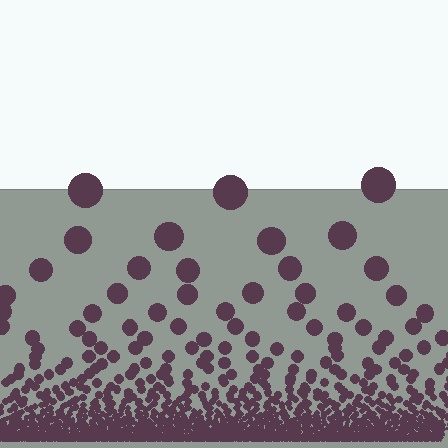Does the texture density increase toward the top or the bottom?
Density increases toward the bottom.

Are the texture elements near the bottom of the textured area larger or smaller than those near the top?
Smaller. The gradient is inverted — elements near the bottom are smaller and denser.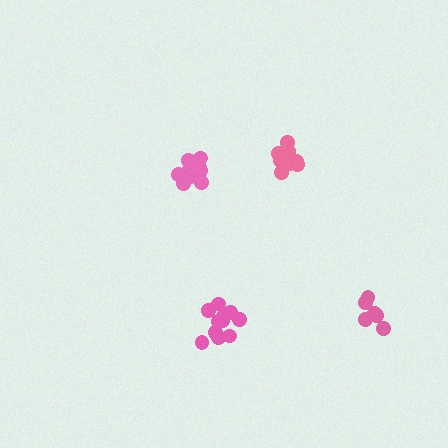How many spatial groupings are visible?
There are 4 spatial groupings.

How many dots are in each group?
Group 1: 11 dots, Group 2: 8 dots, Group 3: 6 dots, Group 4: 11 dots (36 total).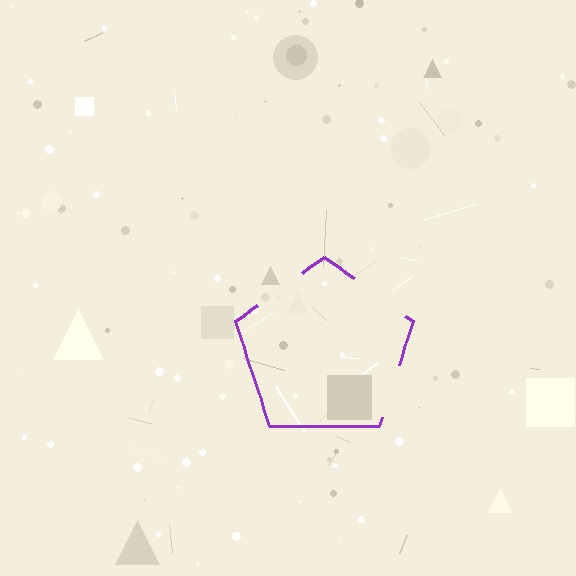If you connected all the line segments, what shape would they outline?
They would outline a pentagon.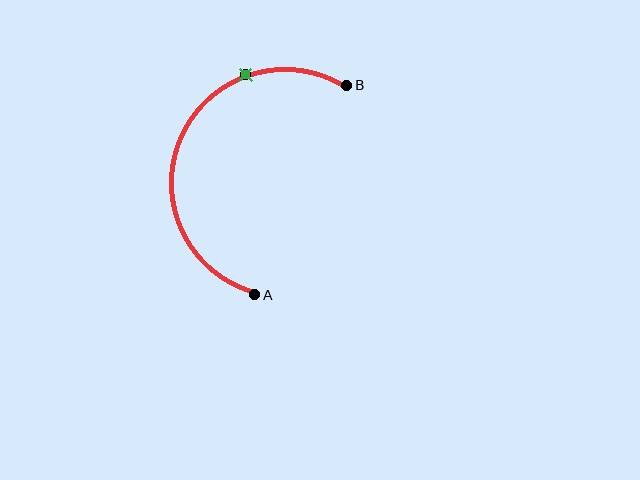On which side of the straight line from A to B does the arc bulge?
The arc bulges to the left of the straight line connecting A and B.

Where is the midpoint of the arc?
The arc midpoint is the point on the curve farthest from the straight line joining A and B. It sits to the left of that line.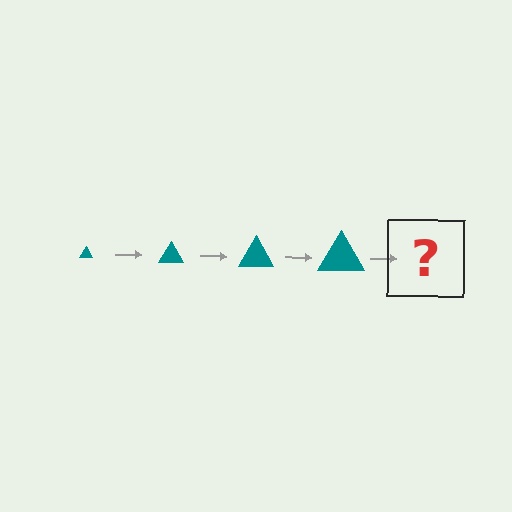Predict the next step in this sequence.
The next step is a teal triangle, larger than the previous one.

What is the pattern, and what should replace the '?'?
The pattern is that the triangle gets progressively larger each step. The '?' should be a teal triangle, larger than the previous one.